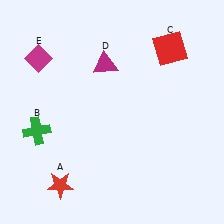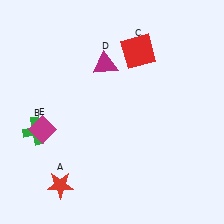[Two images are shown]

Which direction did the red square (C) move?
The red square (C) moved left.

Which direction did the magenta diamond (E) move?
The magenta diamond (E) moved down.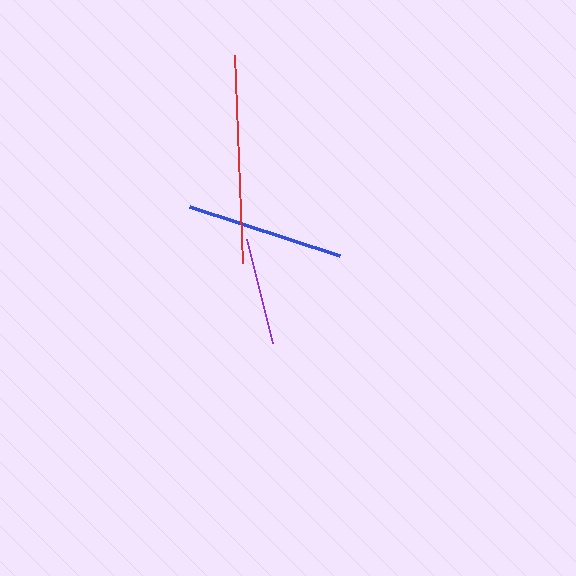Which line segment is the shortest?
The purple line is the shortest at approximately 107 pixels.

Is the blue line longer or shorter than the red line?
The red line is longer than the blue line.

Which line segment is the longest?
The red line is the longest at approximately 209 pixels.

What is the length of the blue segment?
The blue segment is approximately 157 pixels long.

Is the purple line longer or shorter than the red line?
The red line is longer than the purple line.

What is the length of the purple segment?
The purple segment is approximately 107 pixels long.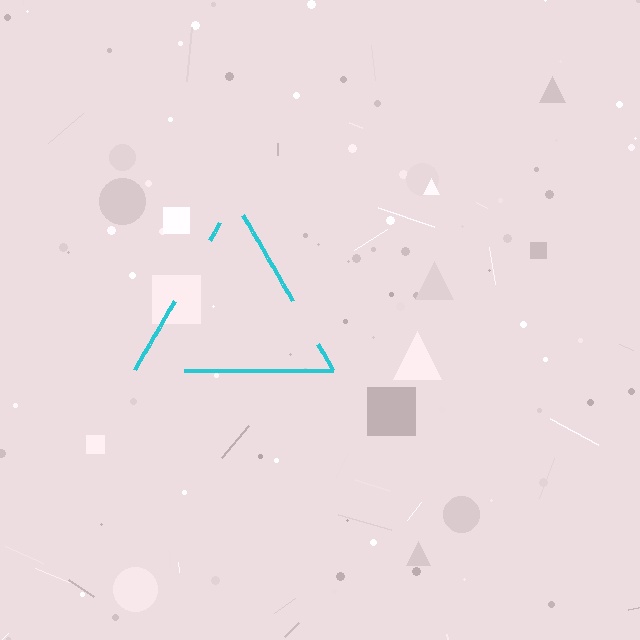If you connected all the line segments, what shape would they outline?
They would outline a triangle.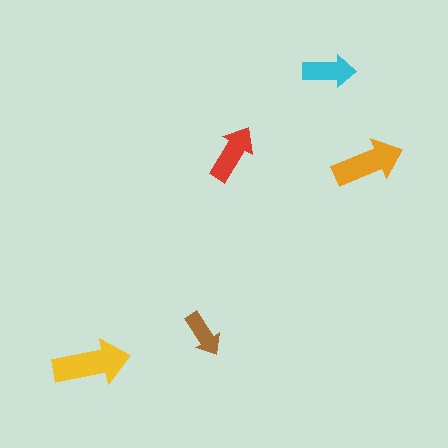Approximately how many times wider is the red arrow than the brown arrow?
About 1.5 times wider.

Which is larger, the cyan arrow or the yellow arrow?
The yellow one.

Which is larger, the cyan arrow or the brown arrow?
The cyan one.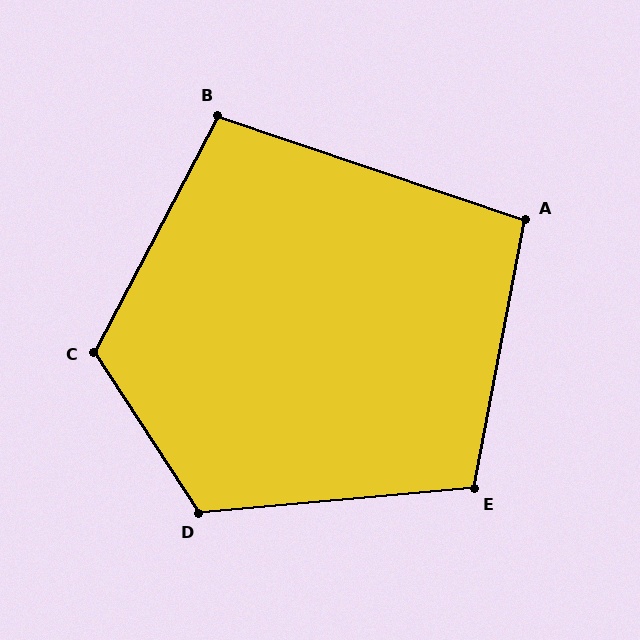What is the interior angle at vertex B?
Approximately 99 degrees (obtuse).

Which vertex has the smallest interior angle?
A, at approximately 98 degrees.